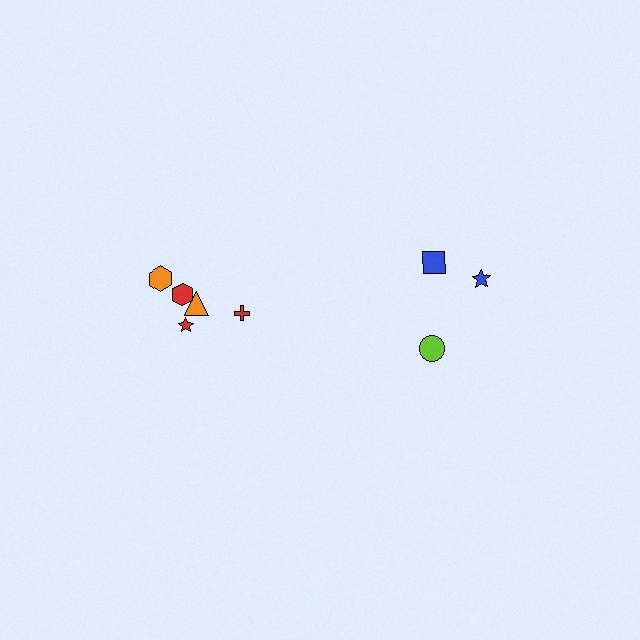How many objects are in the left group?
There are 5 objects.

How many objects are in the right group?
There are 3 objects.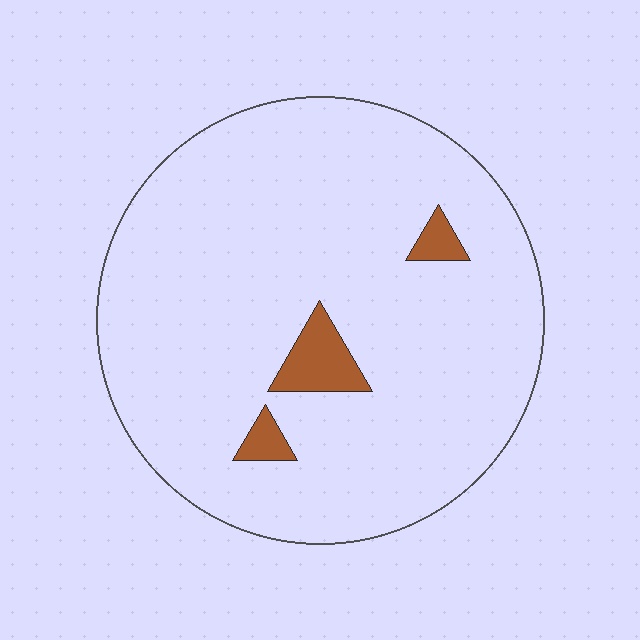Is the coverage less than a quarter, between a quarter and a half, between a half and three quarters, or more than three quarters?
Less than a quarter.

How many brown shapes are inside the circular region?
3.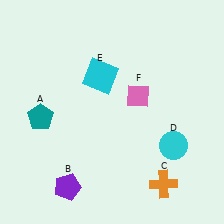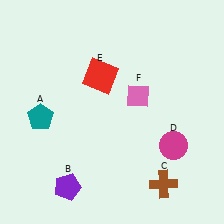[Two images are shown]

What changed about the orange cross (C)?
In Image 1, C is orange. In Image 2, it changed to brown.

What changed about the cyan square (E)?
In Image 1, E is cyan. In Image 2, it changed to red.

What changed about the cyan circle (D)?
In Image 1, D is cyan. In Image 2, it changed to magenta.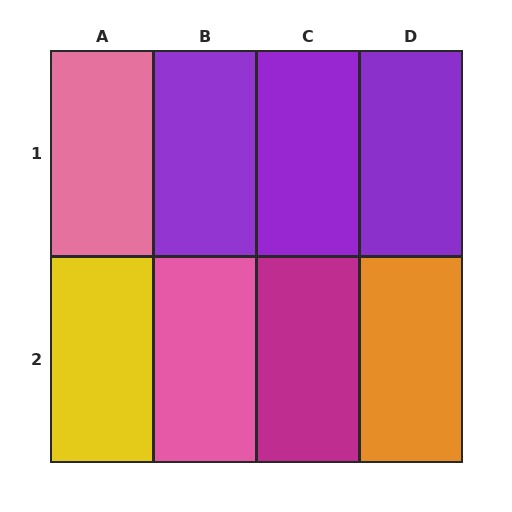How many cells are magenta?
1 cell is magenta.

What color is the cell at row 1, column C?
Purple.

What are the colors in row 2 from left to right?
Yellow, pink, magenta, orange.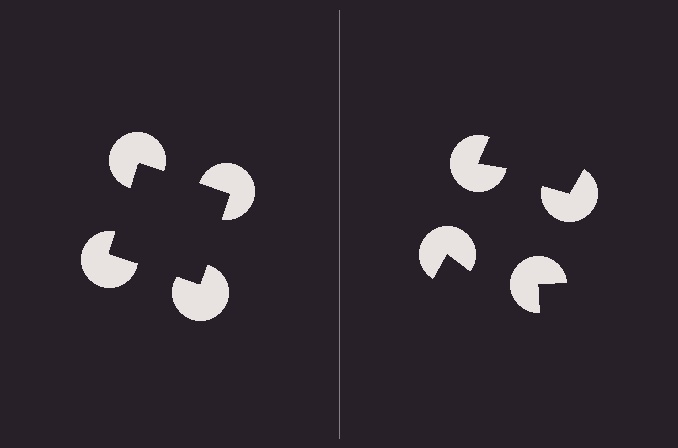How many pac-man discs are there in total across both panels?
8 — 4 on each side.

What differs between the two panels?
The pac-man discs are positioned identically on both sides; only the wedge orientations differ. On the left they align to a square; on the right they are misaligned.